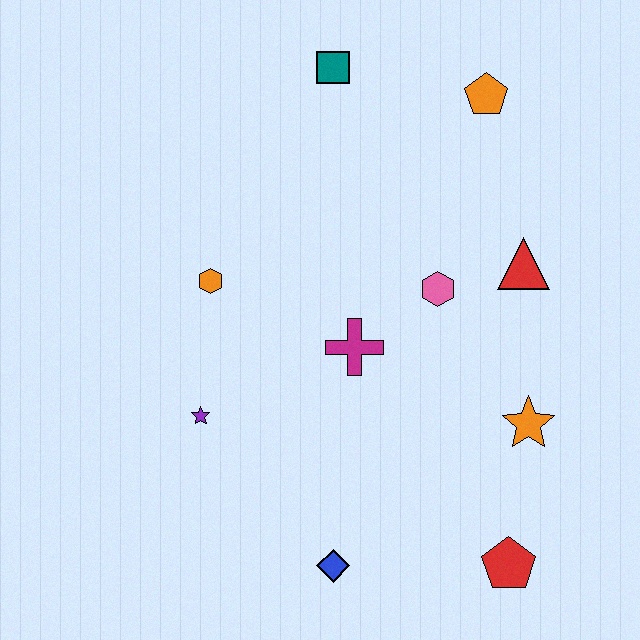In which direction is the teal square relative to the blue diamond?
The teal square is above the blue diamond.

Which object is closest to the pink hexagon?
The red triangle is closest to the pink hexagon.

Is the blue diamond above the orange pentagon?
No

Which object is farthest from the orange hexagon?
The red pentagon is farthest from the orange hexagon.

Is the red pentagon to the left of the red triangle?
Yes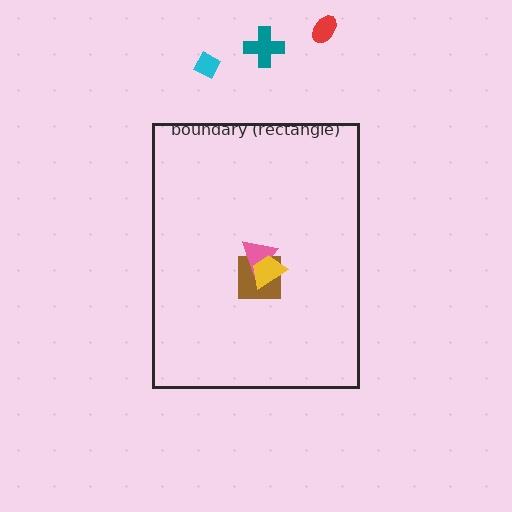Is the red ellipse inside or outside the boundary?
Outside.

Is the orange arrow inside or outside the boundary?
Inside.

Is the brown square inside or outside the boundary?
Inside.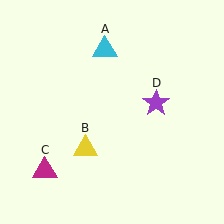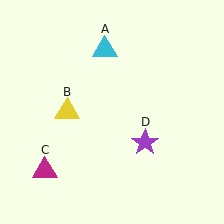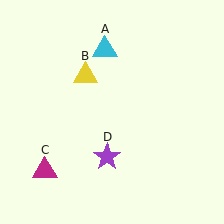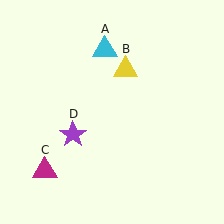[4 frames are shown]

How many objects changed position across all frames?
2 objects changed position: yellow triangle (object B), purple star (object D).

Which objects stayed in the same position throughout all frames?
Cyan triangle (object A) and magenta triangle (object C) remained stationary.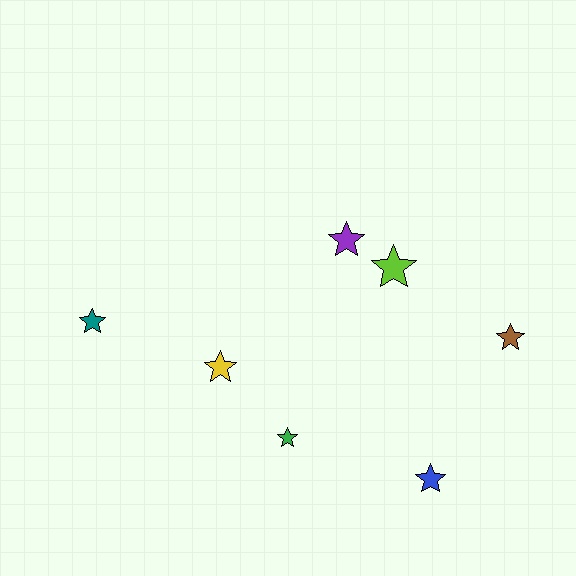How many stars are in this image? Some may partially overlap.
There are 7 stars.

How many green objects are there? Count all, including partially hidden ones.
There is 1 green object.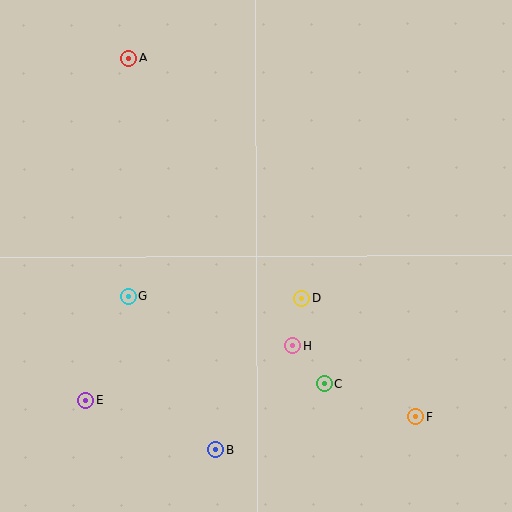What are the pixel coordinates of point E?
Point E is at (86, 400).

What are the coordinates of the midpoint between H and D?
The midpoint between H and D is at (298, 322).